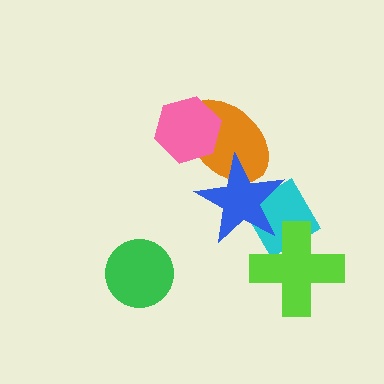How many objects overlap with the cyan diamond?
2 objects overlap with the cyan diamond.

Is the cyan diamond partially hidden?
Yes, it is partially covered by another shape.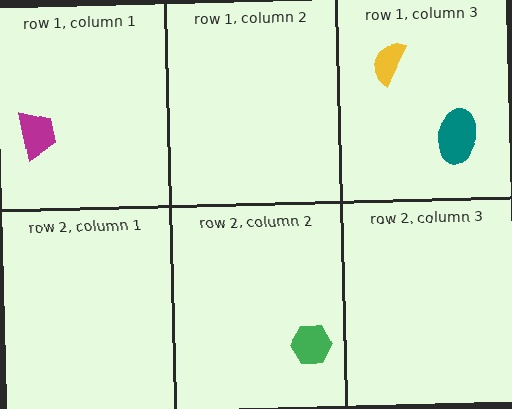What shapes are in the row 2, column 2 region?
The green hexagon.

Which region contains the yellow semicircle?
The row 1, column 3 region.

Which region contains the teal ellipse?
The row 1, column 3 region.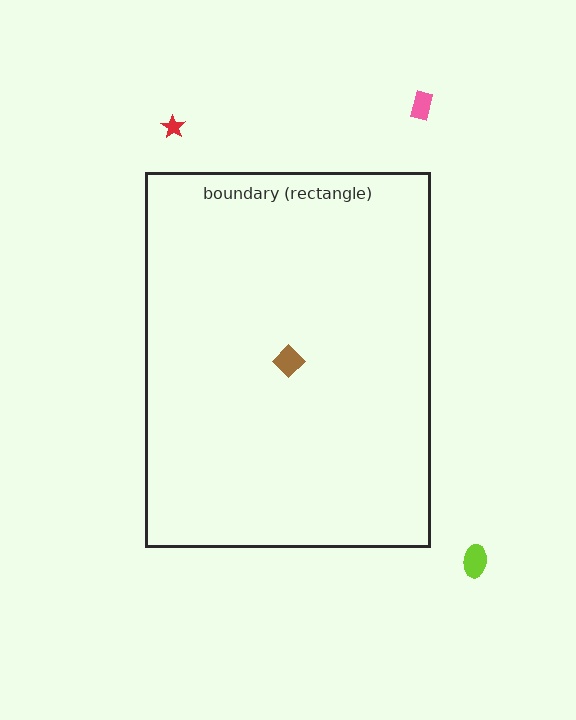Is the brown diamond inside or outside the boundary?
Inside.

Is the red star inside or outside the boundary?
Outside.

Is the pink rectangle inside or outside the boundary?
Outside.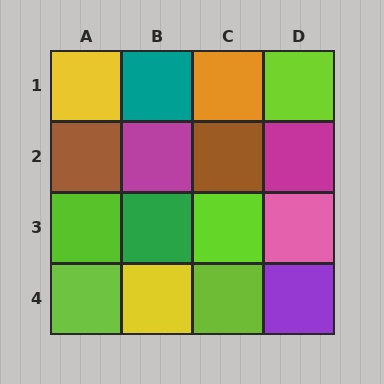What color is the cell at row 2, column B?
Magenta.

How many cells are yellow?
2 cells are yellow.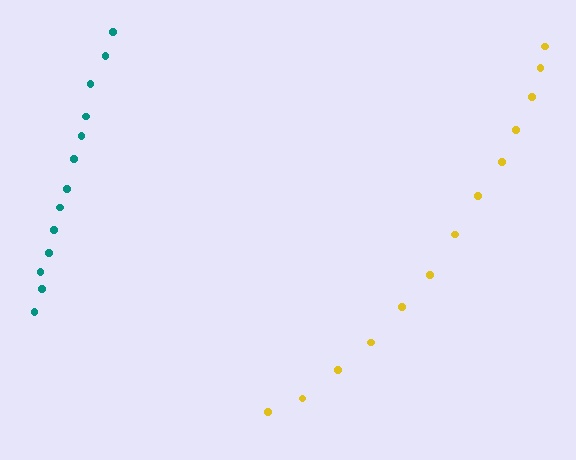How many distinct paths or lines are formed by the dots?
There are 2 distinct paths.